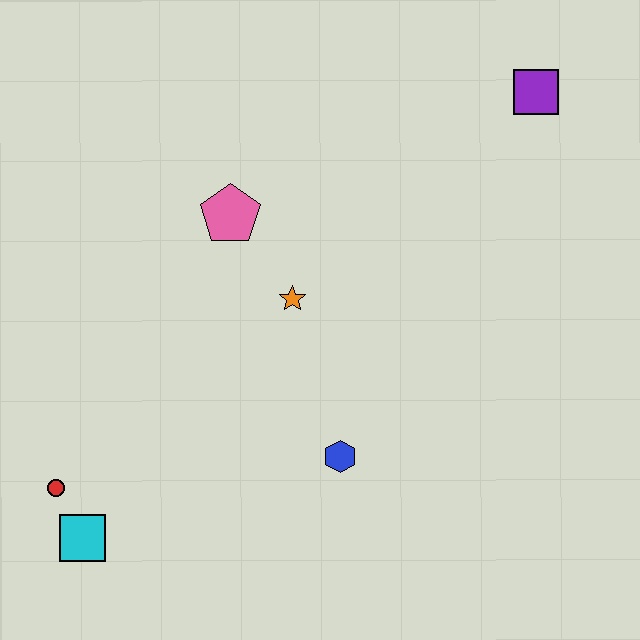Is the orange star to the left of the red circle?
No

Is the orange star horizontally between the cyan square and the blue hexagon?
Yes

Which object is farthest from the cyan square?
The purple square is farthest from the cyan square.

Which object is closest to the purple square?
The orange star is closest to the purple square.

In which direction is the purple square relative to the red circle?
The purple square is to the right of the red circle.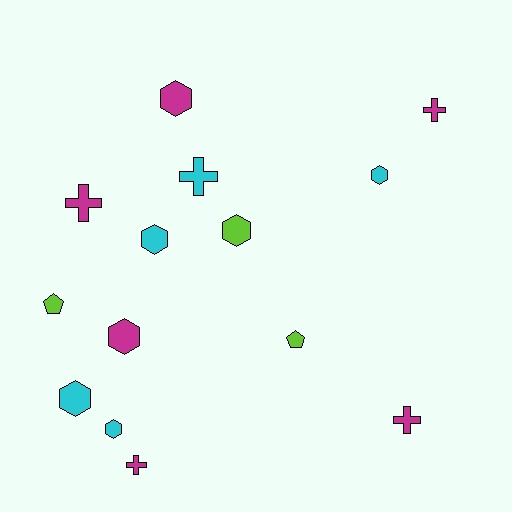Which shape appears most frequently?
Hexagon, with 7 objects.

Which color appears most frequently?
Magenta, with 6 objects.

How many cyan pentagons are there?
There are no cyan pentagons.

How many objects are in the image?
There are 14 objects.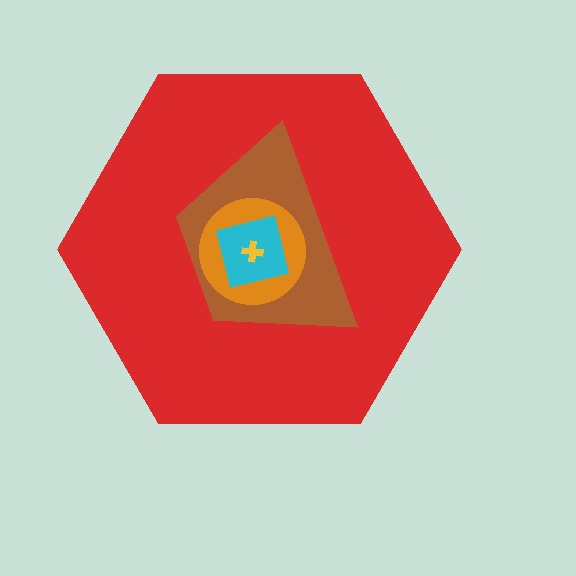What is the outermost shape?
The red hexagon.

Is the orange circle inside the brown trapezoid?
Yes.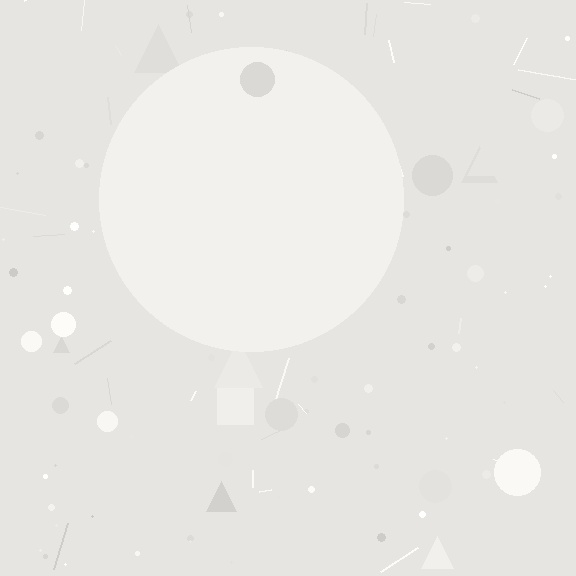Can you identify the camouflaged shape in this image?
The camouflaged shape is a circle.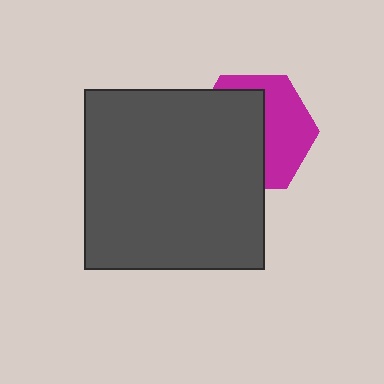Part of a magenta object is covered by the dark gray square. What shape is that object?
It is a hexagon.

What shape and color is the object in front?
The object in front is a dark gray square.